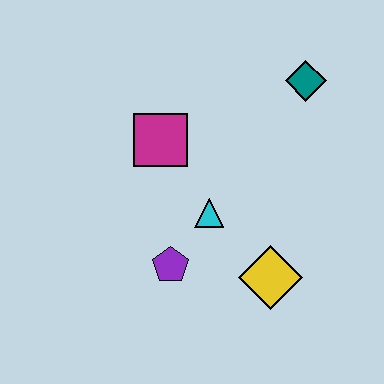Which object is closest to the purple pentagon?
The cyan triangle is closest to the purple pentagon.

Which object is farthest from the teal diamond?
The purple pentagon is farthest from the teal diamond.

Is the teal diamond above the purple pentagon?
Yes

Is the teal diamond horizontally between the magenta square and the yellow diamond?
No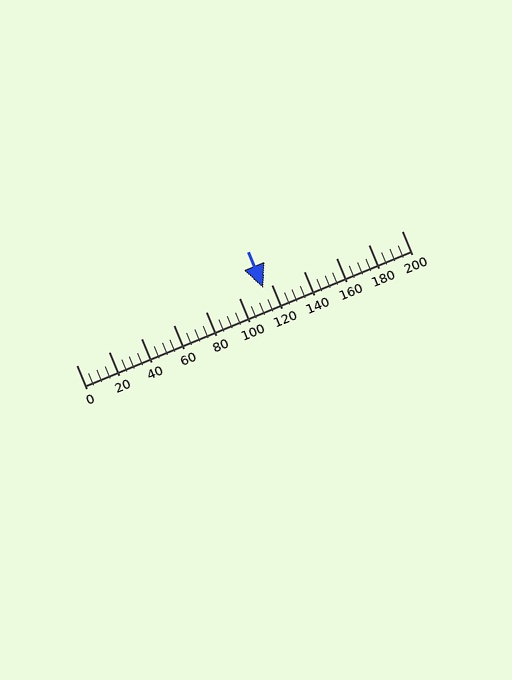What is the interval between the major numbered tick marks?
The major tick marks are spaced 20 units apart.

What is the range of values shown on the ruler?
The ruler shows values from 0 to 200.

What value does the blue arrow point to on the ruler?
The blue arrow points to approximately 115.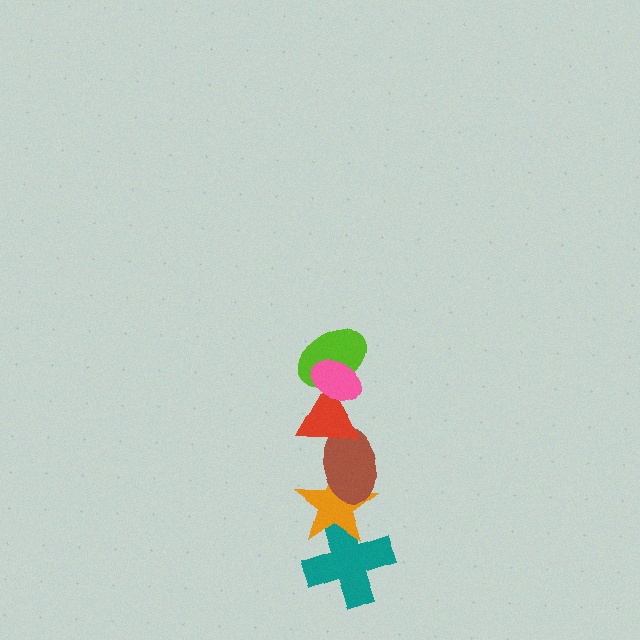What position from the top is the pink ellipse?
The pink ellipse is 1st from the top.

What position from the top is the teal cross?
The teal cross is 6th from the top.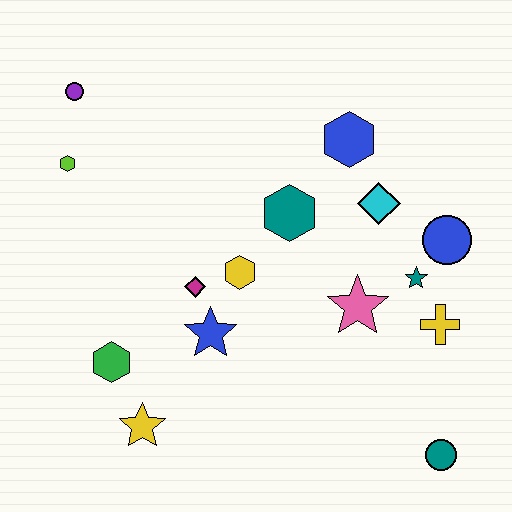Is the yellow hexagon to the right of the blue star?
Yes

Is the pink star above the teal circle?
Yes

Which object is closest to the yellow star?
The green hexagon is closest to the yellow star.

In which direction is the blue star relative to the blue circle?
The blue star is to the left of the blue circle.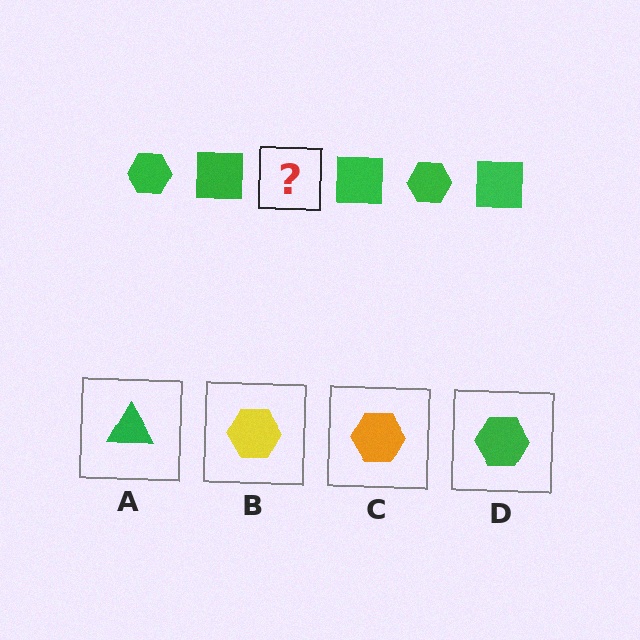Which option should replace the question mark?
Option D.